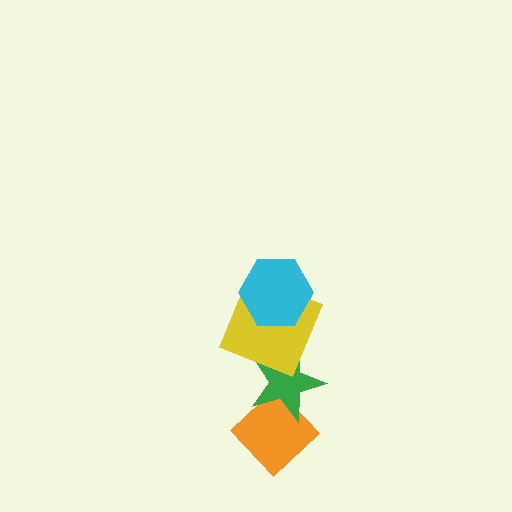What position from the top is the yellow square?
The yellow square is 2nd from the top.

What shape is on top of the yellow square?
The cyan hexagon is on top of the yellow square.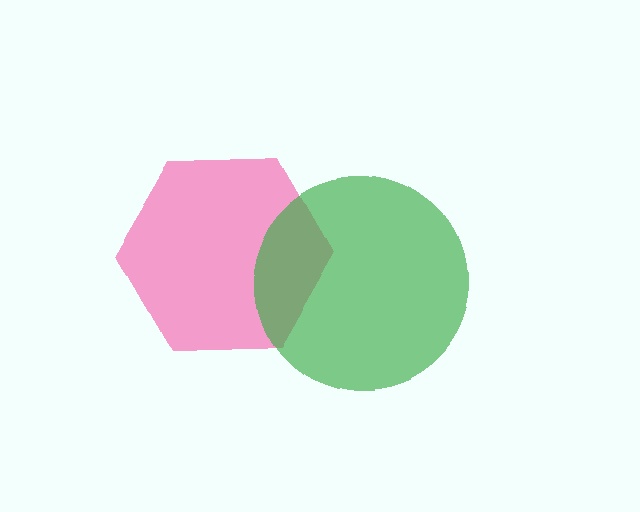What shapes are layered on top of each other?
The layered shapes are: a pink hexagon, a green circle.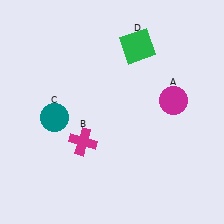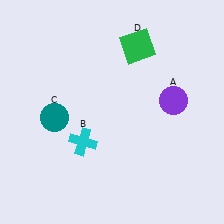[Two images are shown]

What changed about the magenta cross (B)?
In Image 1, B is magenta. In Image 2, it changed to cyan.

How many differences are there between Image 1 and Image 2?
There are 2 differences between the two images.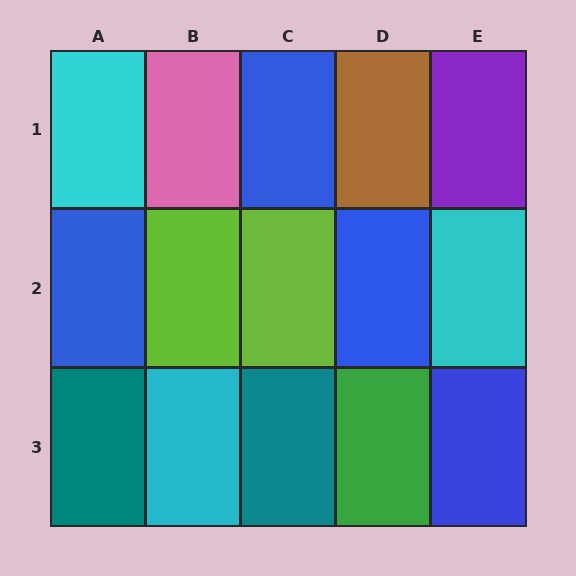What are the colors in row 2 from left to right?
Blue, lime, lime, blue, cyan.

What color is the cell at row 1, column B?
Pink.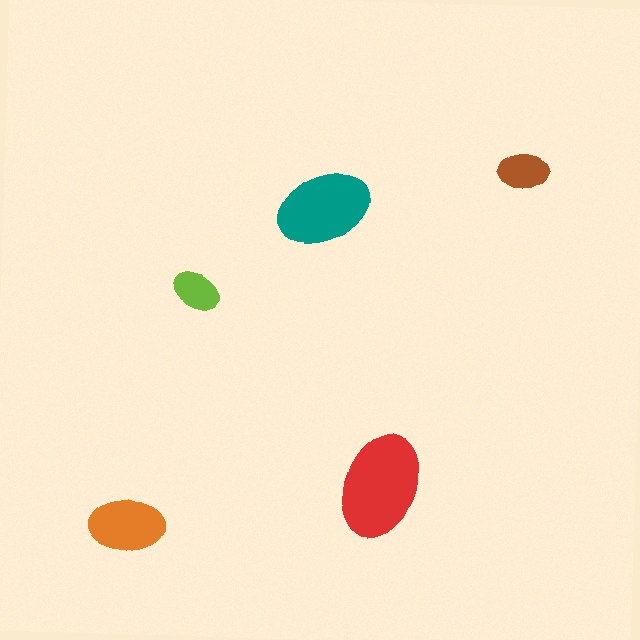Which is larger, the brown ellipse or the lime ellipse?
The brown one.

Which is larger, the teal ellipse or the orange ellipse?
The teal one.